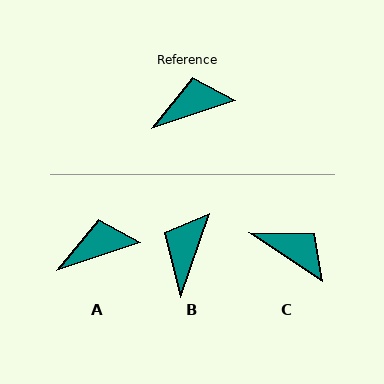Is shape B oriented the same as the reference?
No, it is off by about 52 degrees.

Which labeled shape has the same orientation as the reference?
A.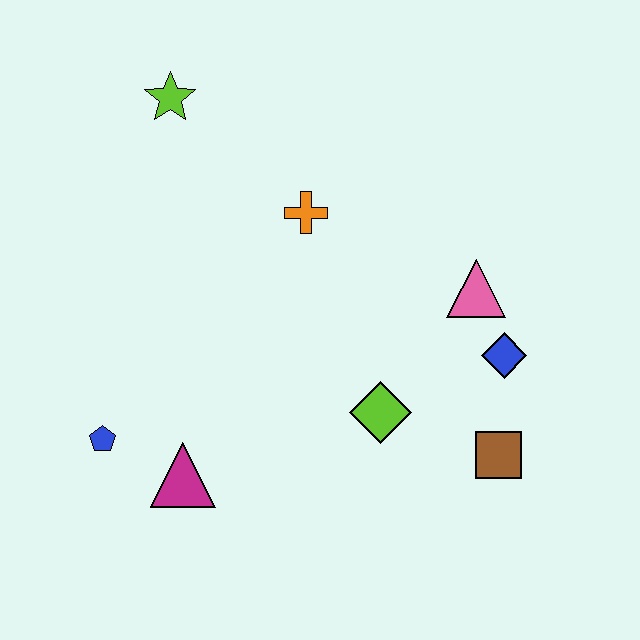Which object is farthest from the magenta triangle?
The lime star is farthest from the magenta triangle.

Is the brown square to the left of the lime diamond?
No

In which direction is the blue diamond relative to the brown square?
The blue diamond is above the brown square.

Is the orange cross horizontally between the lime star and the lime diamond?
Yes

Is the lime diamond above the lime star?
No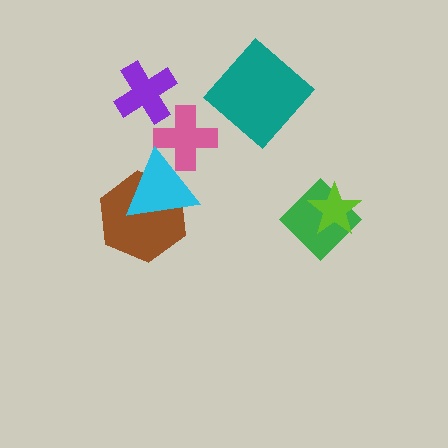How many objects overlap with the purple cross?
0 objects overlap with the purple cross.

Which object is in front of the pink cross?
The cyan triangle is in front of the pink cross.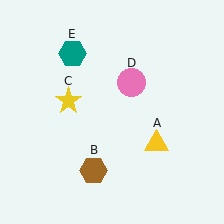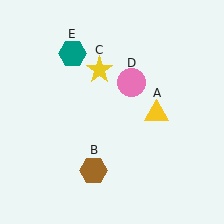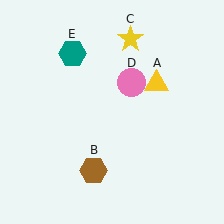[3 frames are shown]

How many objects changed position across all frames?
2 objects changed position: yellow triangle (object A), yellow star (object C).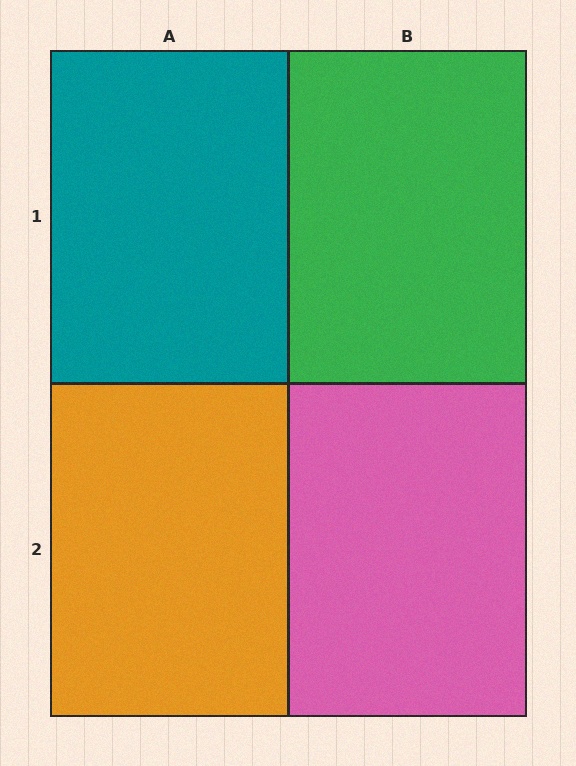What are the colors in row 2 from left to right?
Orange, pink.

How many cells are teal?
1 cell is teal.